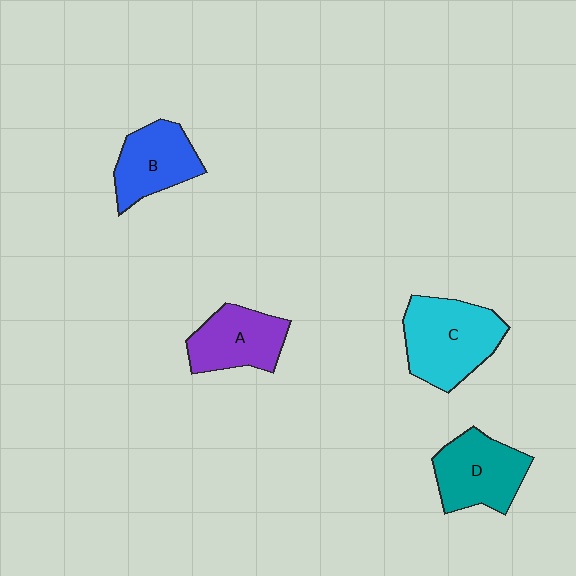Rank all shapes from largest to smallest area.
From largest to smallest: C (cyan), D (teal), A (purple), B (blue).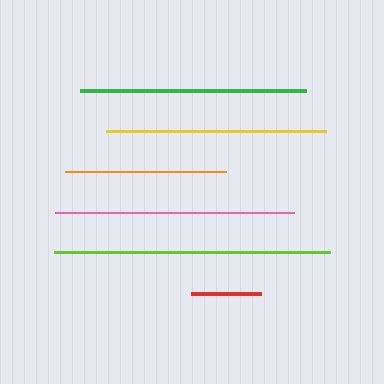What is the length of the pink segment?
The pink segment is approximately 239 pixels long.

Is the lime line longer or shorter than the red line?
The lime line is longer than the red line.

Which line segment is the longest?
The lime line is the longest at approximately 276 pixels.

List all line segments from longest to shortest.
From longest to shortest: lime, pink, green, yellow, orange, red.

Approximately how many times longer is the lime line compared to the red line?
The lime line is approximately 4.0 times the length of the red line.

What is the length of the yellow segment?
The yellow segment is approximately 220 pixels long.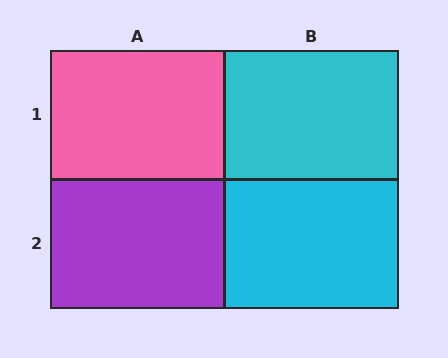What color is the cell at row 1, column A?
Pink.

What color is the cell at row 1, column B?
Cyan.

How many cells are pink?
1 cell is pink.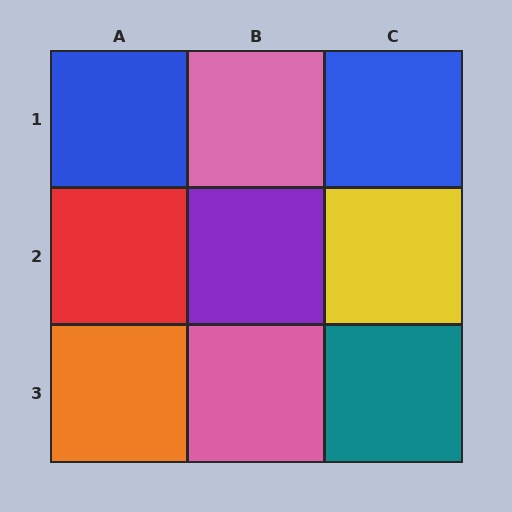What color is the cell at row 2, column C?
Yellow.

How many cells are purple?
1 cell is purple.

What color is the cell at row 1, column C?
Blue.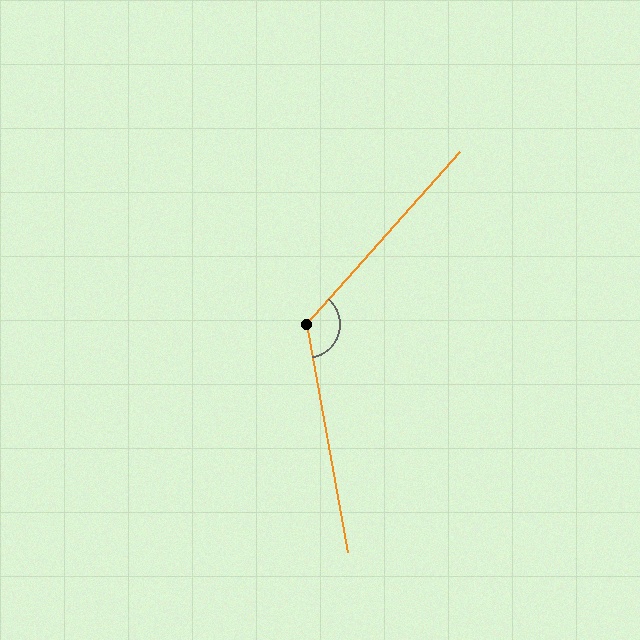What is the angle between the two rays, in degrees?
Approximately 128 degrees.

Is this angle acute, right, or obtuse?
It is obtuse.